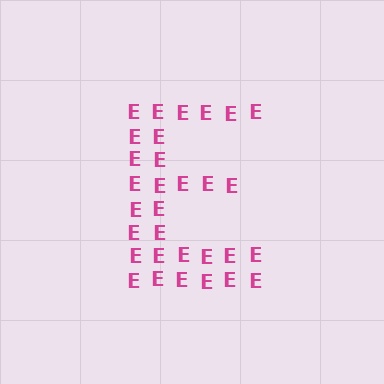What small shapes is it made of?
It is made of small letter E's.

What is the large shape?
The large shape is the letter E.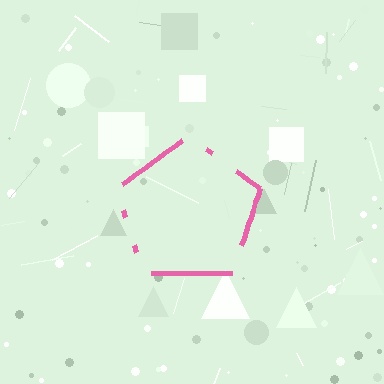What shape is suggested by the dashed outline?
The dashed outline suggests a pentagon.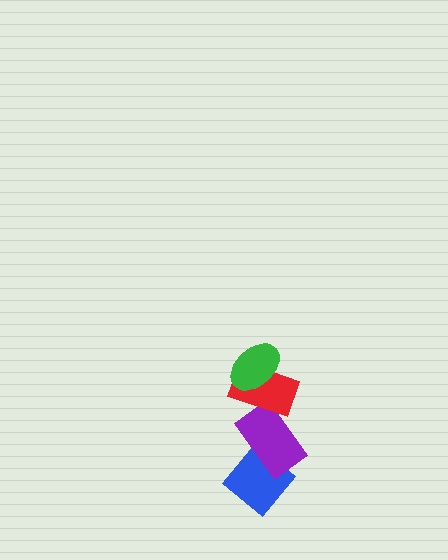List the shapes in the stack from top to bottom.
From top to bottom: the green ellipse, the red rectangle, the purple rectangle, the blue diamond.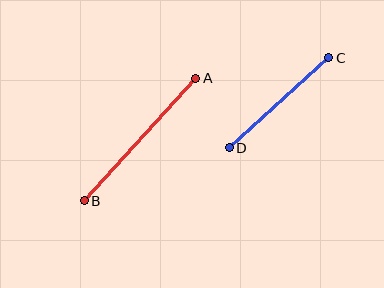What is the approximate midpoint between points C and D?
The midpoint is at approximately (279, 103) pixels.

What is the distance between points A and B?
The distance is approximately 166 pixels.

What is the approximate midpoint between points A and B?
The midpoint is at approximately (140, 139) pixels.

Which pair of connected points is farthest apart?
Points A and B are farthest apart.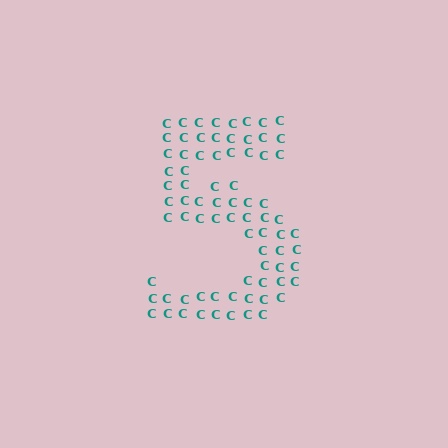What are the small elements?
The small elements are letter C's.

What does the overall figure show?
The overall figure shows the digit 5.